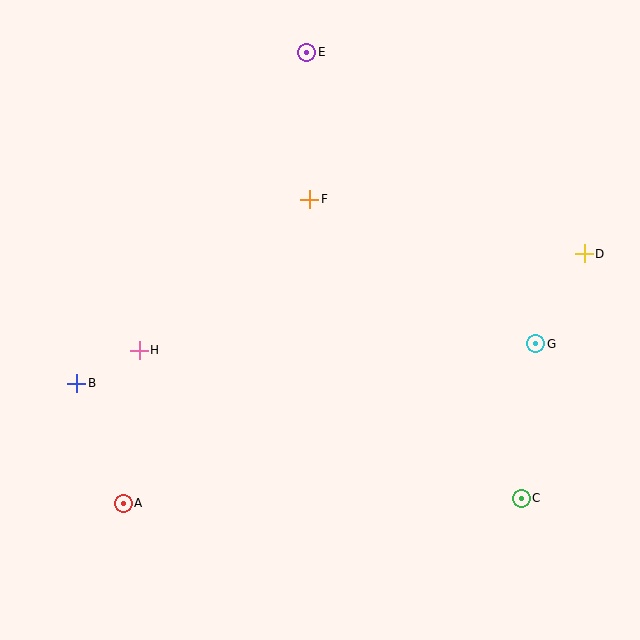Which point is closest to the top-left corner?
Point E is closest to the top-left corner.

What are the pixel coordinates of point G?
Point G is at (536, 344).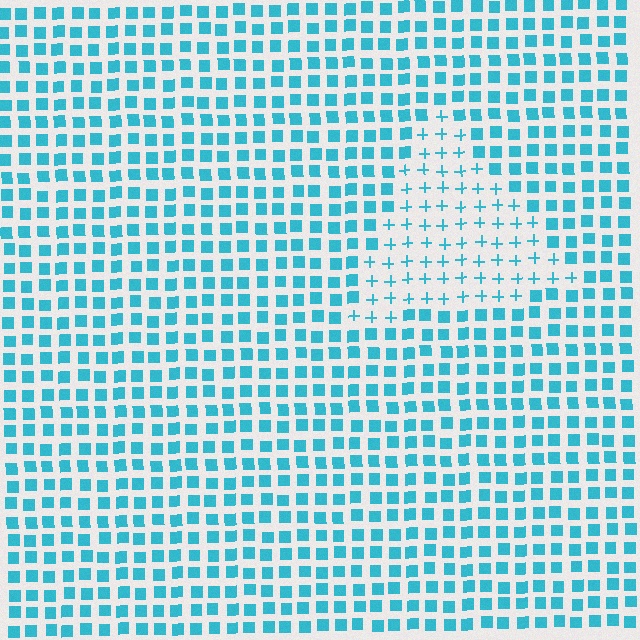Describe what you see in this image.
The image is filled with small cyan elements arranged in a uniform grid. A triangle-shaped region contains plus signs, while the surrounding area contains squares. The boundary is defined purely by the change in element shape.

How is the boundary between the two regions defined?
The boundary is defined by a change in element shape: plus signs inside vs. squares outside. All elements share the same color and spacing.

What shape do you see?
I see a triangle.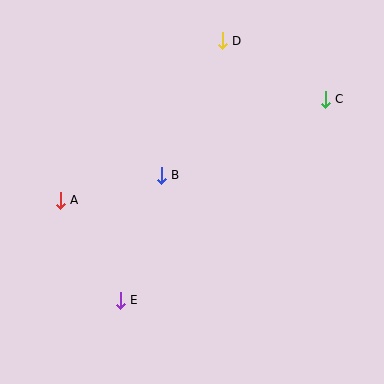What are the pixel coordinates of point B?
Point B is at (161, 175).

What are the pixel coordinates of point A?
Point A is at (60, 200).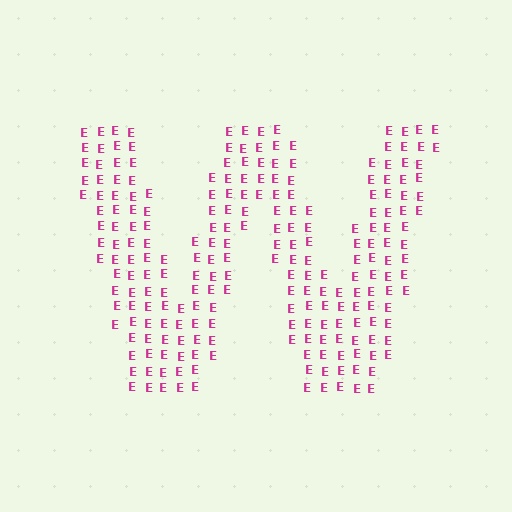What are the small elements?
The small elements are letter E's.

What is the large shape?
The large shape is the letter W.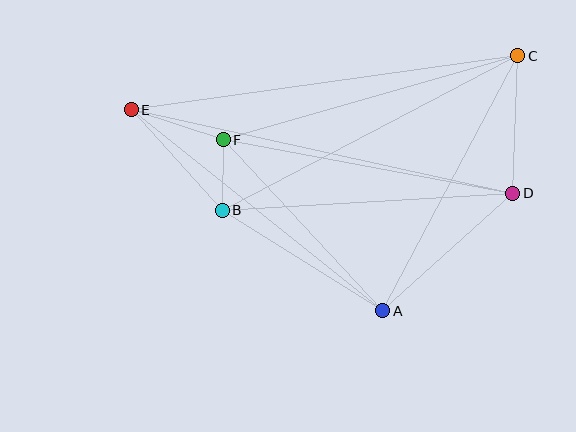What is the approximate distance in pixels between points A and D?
The distance between A and D is approximately 175 pixels.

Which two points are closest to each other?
Points B and F are closest to each other.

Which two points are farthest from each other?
Points D and E are farthest from each other.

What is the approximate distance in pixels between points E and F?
The distance between E and F is approximately 97 pixels.